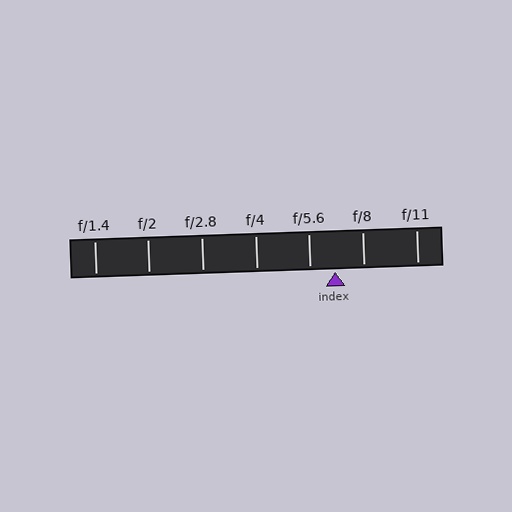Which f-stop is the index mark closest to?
The index mark is closest to f/5.6.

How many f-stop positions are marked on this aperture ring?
There are 7 f-stop positions marked.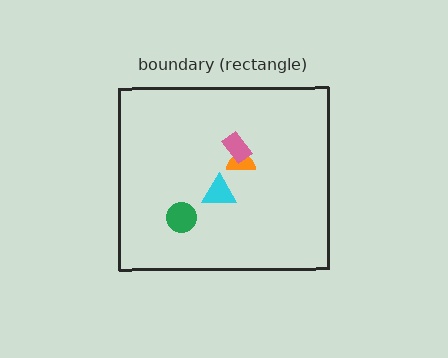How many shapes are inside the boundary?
4 inside, 0 outside.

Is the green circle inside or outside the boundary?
Inside.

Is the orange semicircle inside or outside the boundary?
Inside.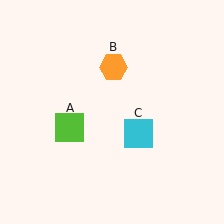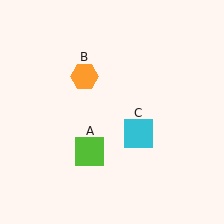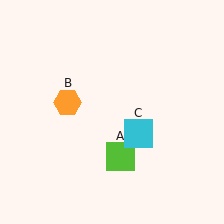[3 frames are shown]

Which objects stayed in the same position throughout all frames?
Cyan square (object C) remained stationary.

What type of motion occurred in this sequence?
The lime square (object A), orange hexagon (object B) rotated counterclockwise around the center of the scene.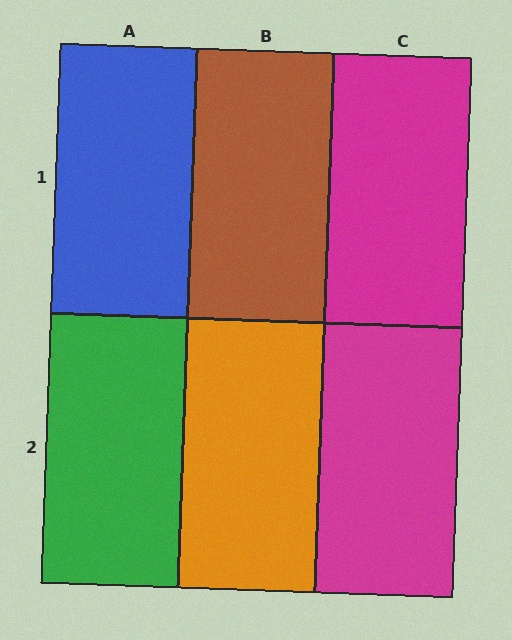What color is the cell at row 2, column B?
Orange.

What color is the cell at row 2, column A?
Green.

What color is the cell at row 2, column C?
Magenta.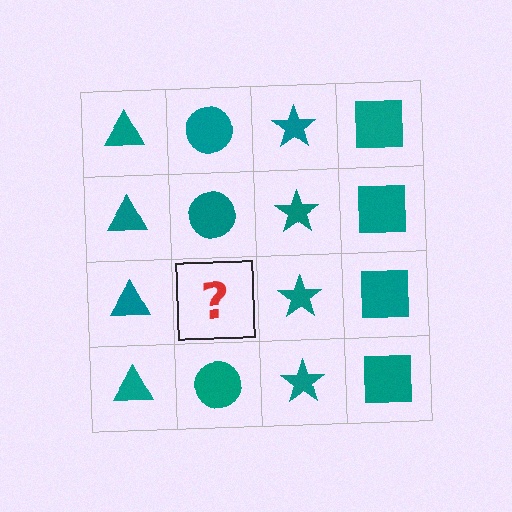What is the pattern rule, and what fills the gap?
The rule is that each column has a consistent shape. The gap should be filled with a teal circle.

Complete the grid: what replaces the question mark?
The question mark should be replaced with a teal circle.